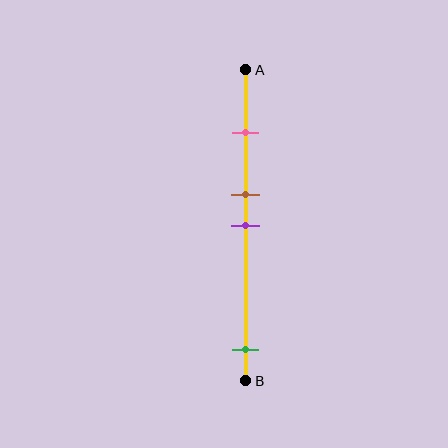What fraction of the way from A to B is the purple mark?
The purple mark is approximately 50% (0.5) of the way from A to B.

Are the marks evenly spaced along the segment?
No, the marks are not evenly spaced.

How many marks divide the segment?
There are 4 marks dividing the segment.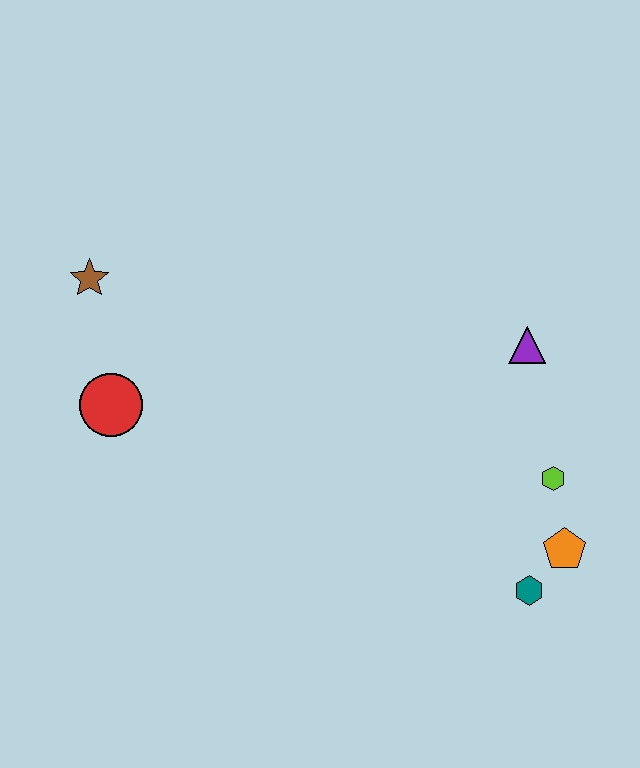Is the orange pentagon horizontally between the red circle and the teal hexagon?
No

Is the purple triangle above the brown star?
No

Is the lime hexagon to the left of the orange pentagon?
Yes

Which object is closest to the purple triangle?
The lime hexagon is closest to the purple triangle.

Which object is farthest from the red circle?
The orange pentagon is farthest from the red circle.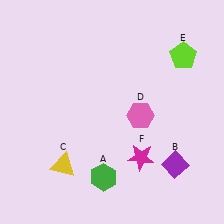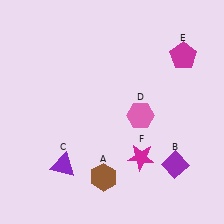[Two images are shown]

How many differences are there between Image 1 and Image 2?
There are 3 differences between the two images.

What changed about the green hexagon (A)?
In Image 1, A is green. In Image 2, it changed to brown.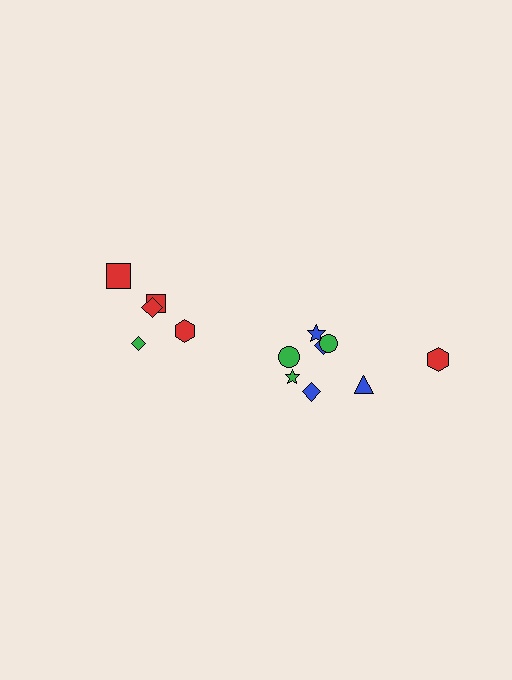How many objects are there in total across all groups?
There are 13 objects.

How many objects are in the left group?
There are 5 objects.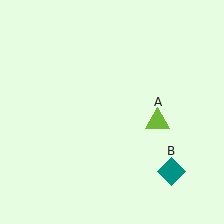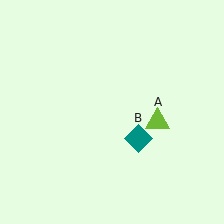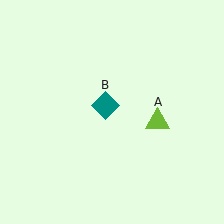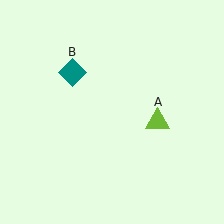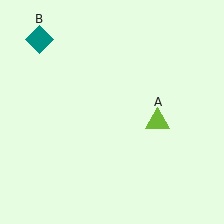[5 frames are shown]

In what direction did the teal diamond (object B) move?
The teal diamond (object B) moved up and to the left.